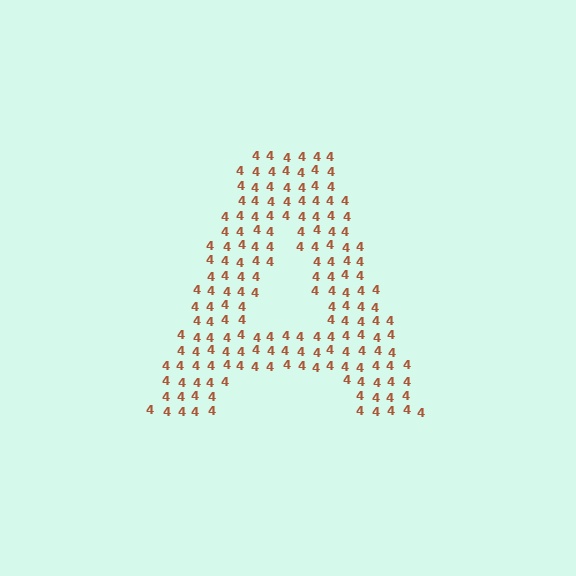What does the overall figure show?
The overall figure shows the letter A.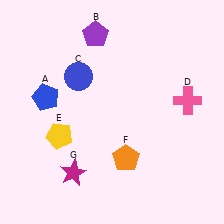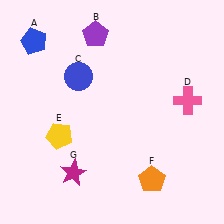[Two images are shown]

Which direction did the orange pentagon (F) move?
The orange pentagon (F) moved right.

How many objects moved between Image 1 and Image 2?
2 objects moved between the two images.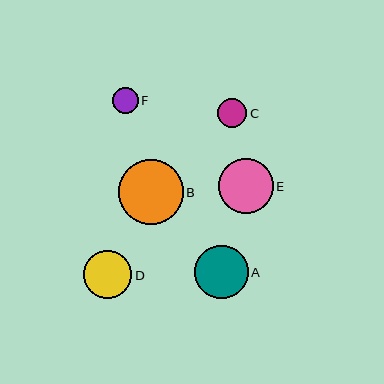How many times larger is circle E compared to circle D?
Circle E is approximately 1.1 times the size of circle D.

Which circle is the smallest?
Circle F is the smallest with a size of approximately 25 pixels.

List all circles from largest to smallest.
From largest to smallest: B, E, A, D, C, F.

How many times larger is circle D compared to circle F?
Circle D is approximately 1.9 times the size of circle F.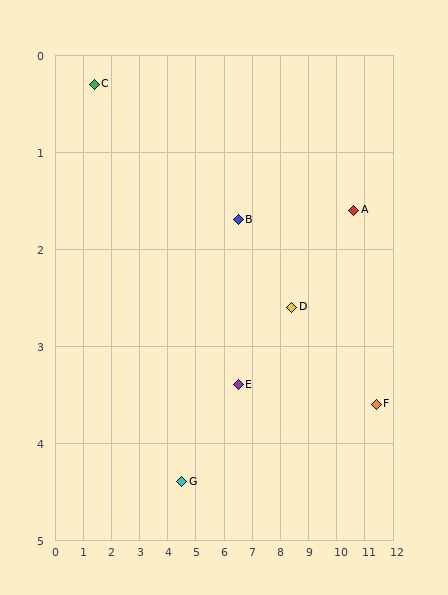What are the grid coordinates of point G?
Point G is at approximately (4.5, 4.4).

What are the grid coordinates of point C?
Point C is at approximately (1.4, 0.3).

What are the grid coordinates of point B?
Point B is at approximately (6.5, 1.7).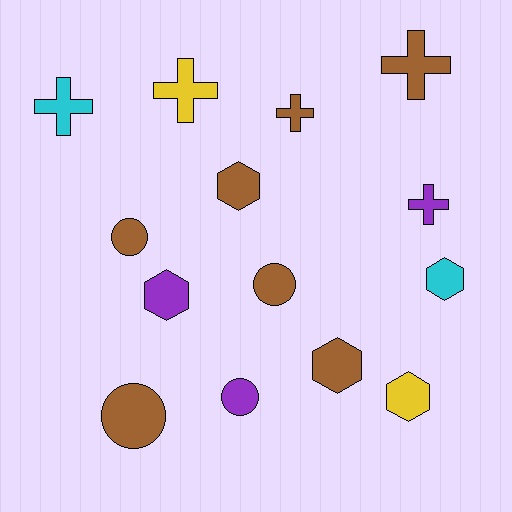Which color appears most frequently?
Brown, with 7 objects.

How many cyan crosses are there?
There is 1 cyan cross.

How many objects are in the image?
There are 14 objects.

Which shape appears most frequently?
Cross, with 5 objects.